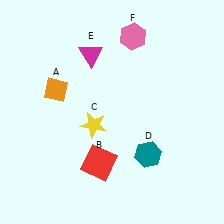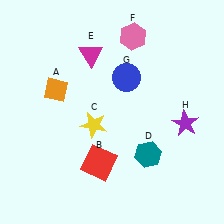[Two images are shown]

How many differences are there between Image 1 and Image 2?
There are 2 differences between the two images.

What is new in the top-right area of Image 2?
A blue circle (G) was added in the top-right area of Image 2.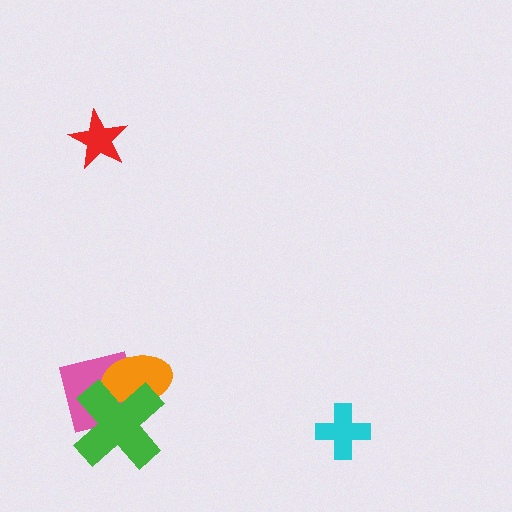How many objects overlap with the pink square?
2 objects overlap with the pink square.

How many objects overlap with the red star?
0 objects overlap with the red star.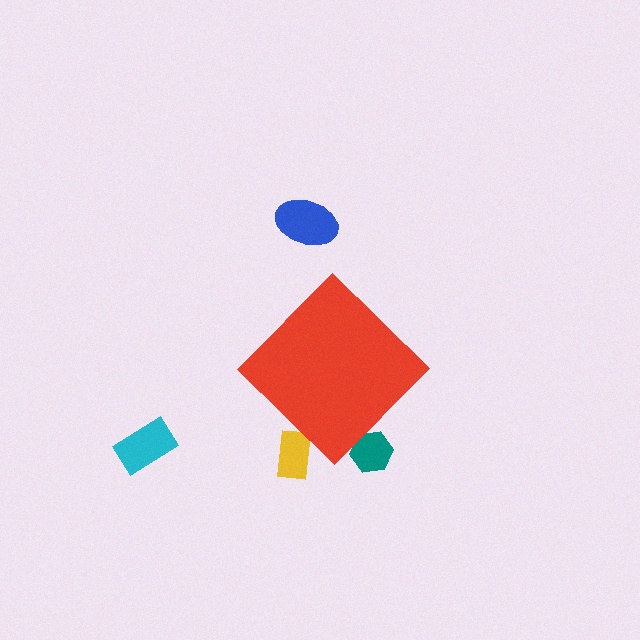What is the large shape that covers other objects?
A red diamond.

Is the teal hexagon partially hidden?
Yes, the teal hexagon is partially hidden behind the red diamond.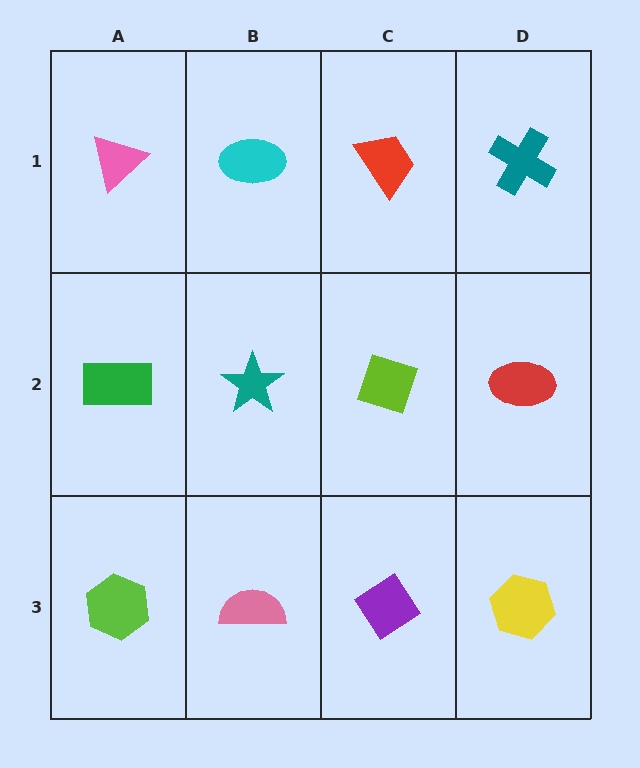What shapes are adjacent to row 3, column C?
A lime diamond (row 2, column C), a pink semicircle (row 3, column B), a yellow hexagon (row 3, column D).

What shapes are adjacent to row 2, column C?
A red trapezoid (row 1, column C), a purple diamond (row 3, column C), a teal star (row 2, column B), a red ellipse (row 2, column D).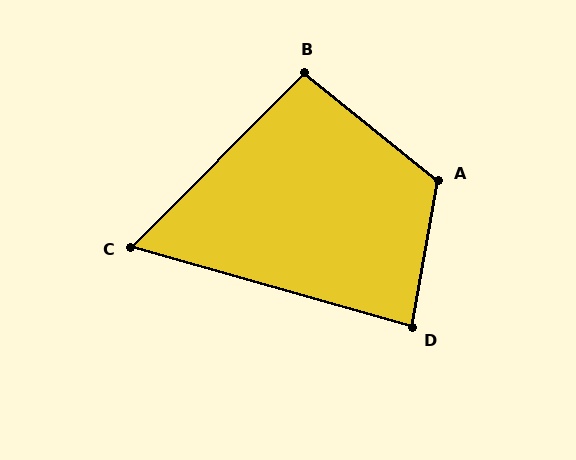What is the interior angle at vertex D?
Approximately 84 degrees (acute).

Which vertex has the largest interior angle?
A, at approximately 119 degrees.